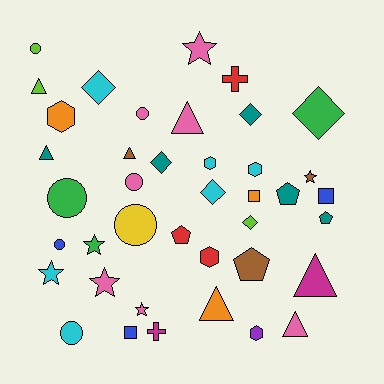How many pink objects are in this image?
There are 7 pink objects.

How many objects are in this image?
There are 40 objects.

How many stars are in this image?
There are 6 stars.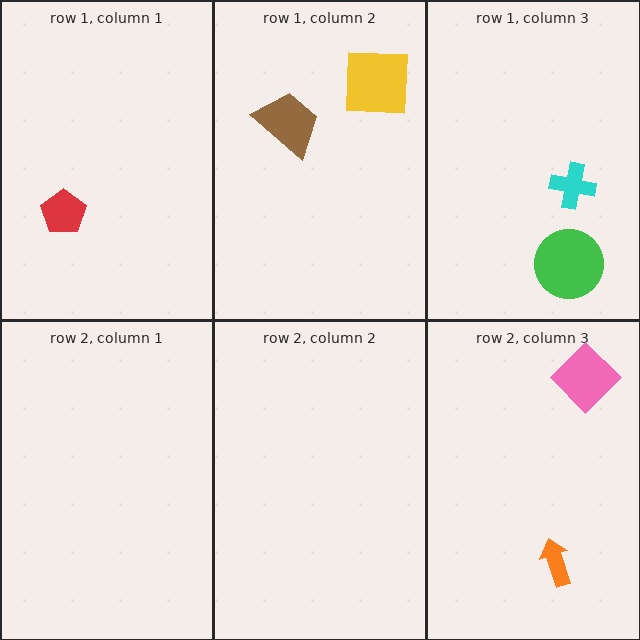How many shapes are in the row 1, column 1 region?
1.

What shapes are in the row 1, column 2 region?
The yellow square, the brown trapezoid.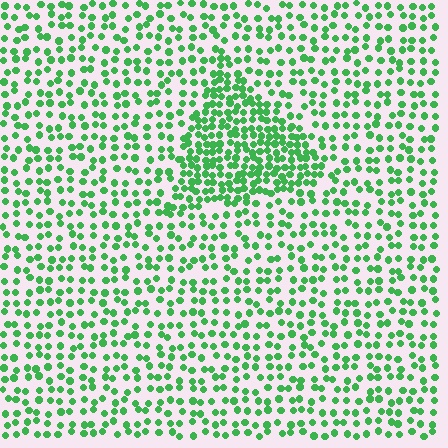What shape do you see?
I see a triangle.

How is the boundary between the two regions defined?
The boundary is defined by a change in element density (approximately 2.0x ratio). All elements are the same color, size, and shape.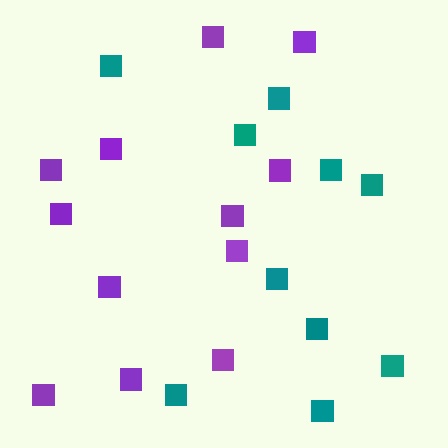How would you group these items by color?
There are 2 groups: one group of teal squares (10) and one group of purple squares (12).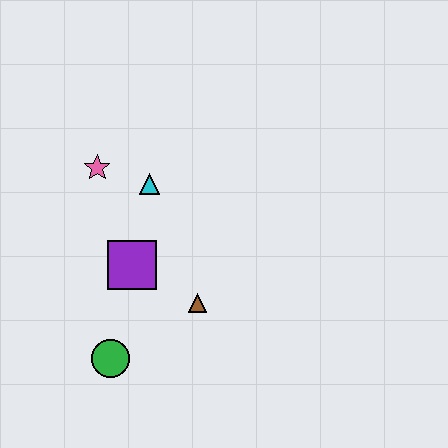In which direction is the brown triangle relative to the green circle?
The brown triangle is to the right of the green circle.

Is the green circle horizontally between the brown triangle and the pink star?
Yes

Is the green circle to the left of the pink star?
No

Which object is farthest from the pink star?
The green circle is farthest from the pink star.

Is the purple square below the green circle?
No